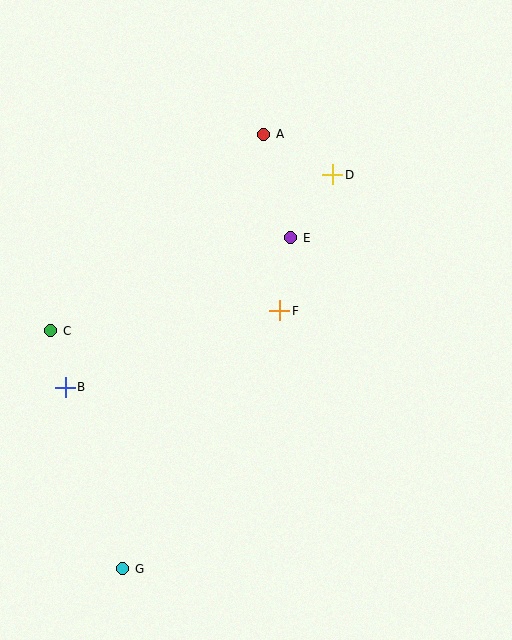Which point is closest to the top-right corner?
Point D is closest to the top-right corner.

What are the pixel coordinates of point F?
Point F is at (280, 311).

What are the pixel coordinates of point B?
Point B is at (65, 387).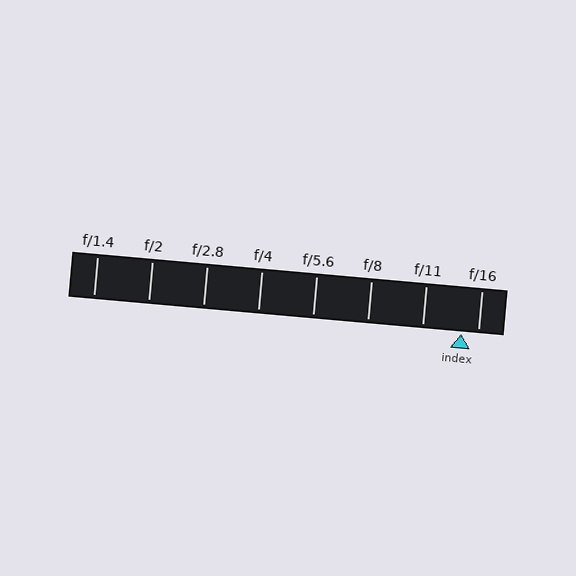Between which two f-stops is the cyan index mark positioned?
The index mark is between f/11 and f/16.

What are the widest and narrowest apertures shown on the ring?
The widest aperture shown is f/1.4 and the narrowest is f/16.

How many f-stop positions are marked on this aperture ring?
There are 8 f-stop positions marked.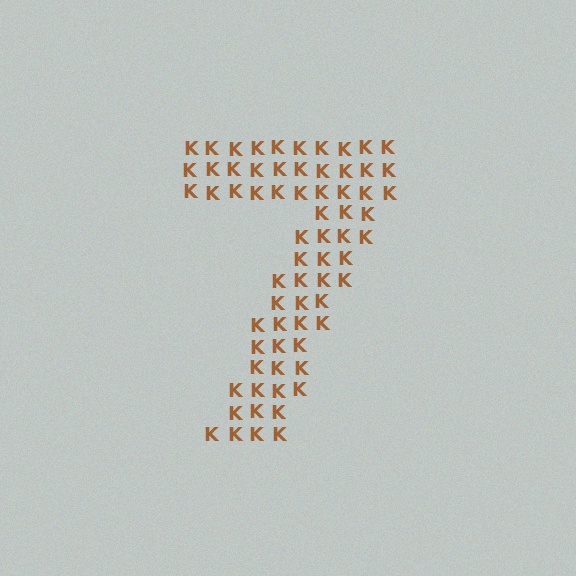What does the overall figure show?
The overall figure shows the digit 7.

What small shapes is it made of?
It is made of small letter K's.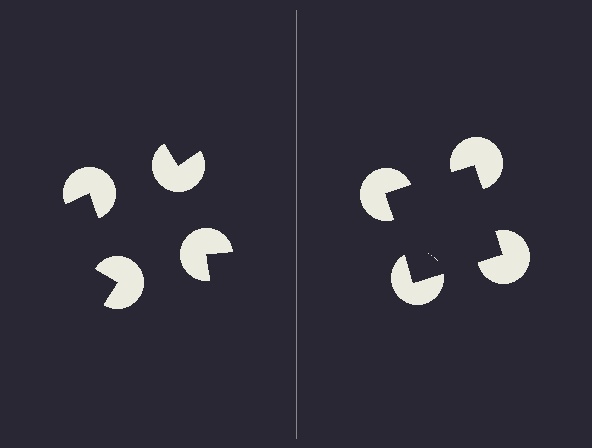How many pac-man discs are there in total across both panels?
8 — 4 on each side.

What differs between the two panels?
The pac-man discs are positioned identically on both sides; only the wedge orientations differ. On the right they align to a square; on the left they are misaligned.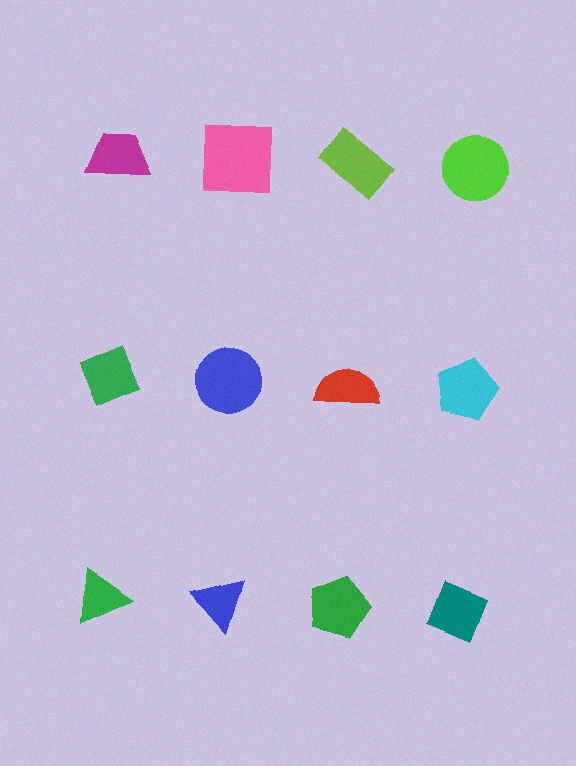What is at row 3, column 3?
A green pentagon.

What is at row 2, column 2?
A blue circle.